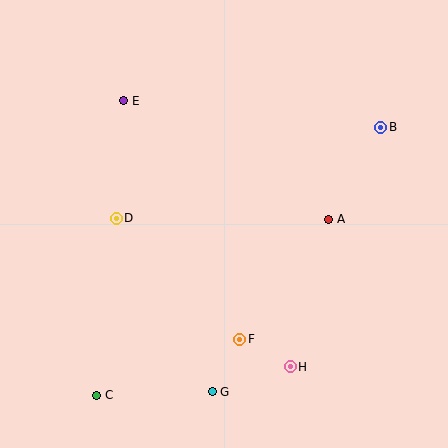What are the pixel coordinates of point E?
Point E is at (124, 101).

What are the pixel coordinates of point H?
Point H is at (290, 367).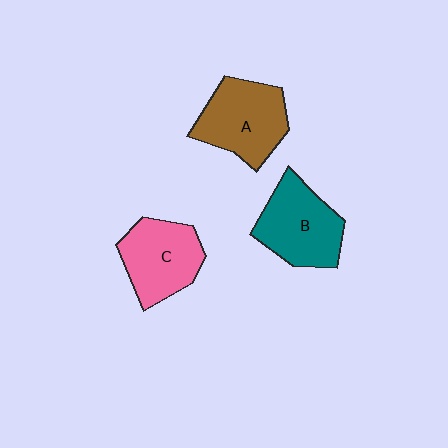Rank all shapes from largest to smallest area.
From largest to smallest: A (brown), B (teal), C (pink).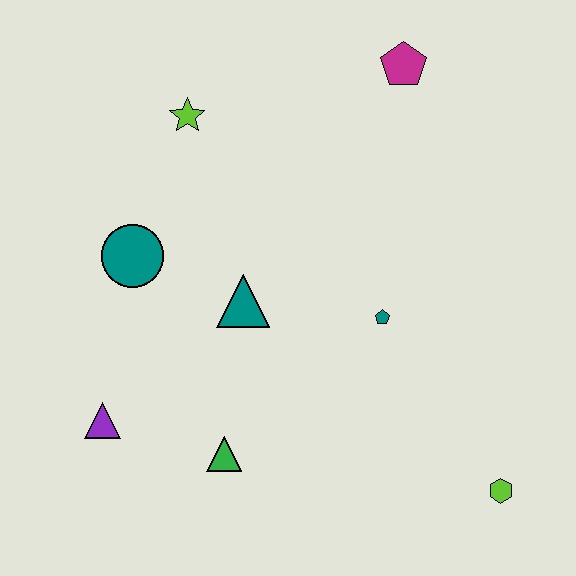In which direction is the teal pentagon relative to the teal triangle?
The teal pentagon is to the right of the teal triangle.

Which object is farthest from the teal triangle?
The lime hexagon is farthest from the teal triangle.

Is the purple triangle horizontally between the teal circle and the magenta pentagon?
No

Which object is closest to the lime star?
The teal circle is closest to the lime star.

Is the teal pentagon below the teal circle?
Yes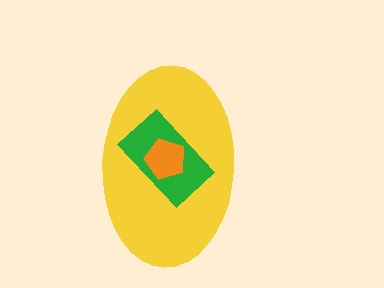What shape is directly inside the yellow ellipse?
The green rectangle.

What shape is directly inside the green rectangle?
The orange pentagon.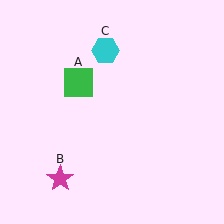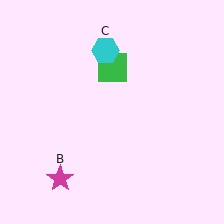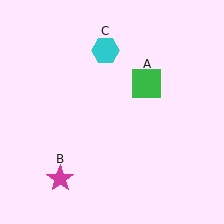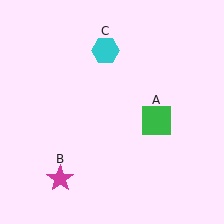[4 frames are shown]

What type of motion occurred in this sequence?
The green square (object A) rotated clockwise around the center of the scene.